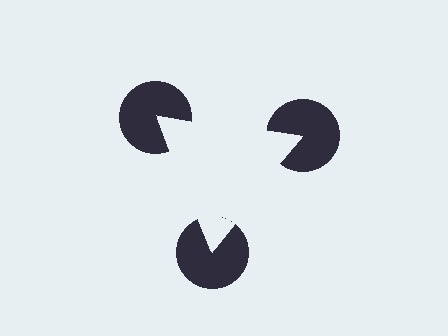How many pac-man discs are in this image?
There are 3 — one at each vertex of the illusory triangle.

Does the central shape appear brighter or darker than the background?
It typically appears slightly brighter than the background, even though no actual brightness change is drawn.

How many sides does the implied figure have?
3 sides.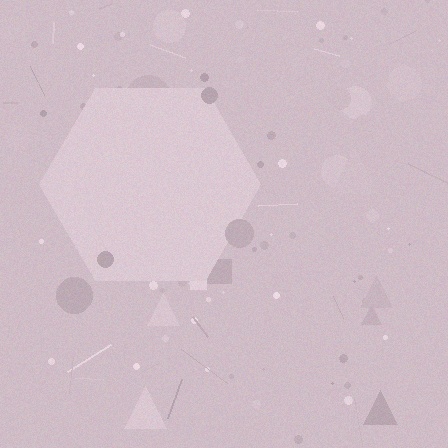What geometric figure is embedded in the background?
A hexagon is embedded in the background.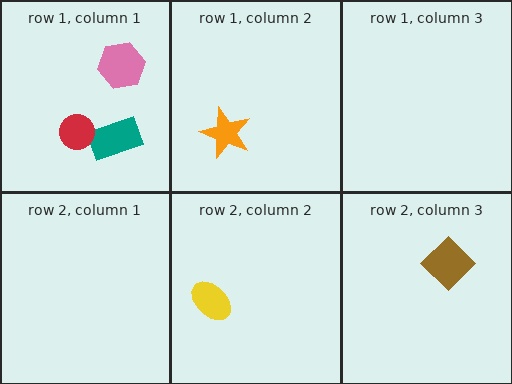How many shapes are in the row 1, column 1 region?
3.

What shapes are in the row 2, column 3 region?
The brown diamond.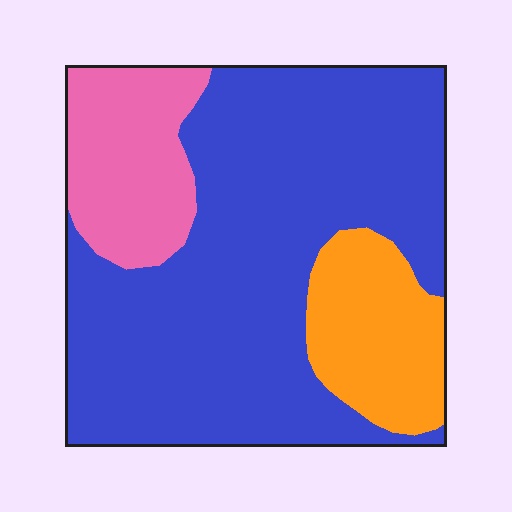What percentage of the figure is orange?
Orange takes up less than a quarter of the figure.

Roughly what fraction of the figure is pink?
Pink takes up about one sixth (1/6) of the figure.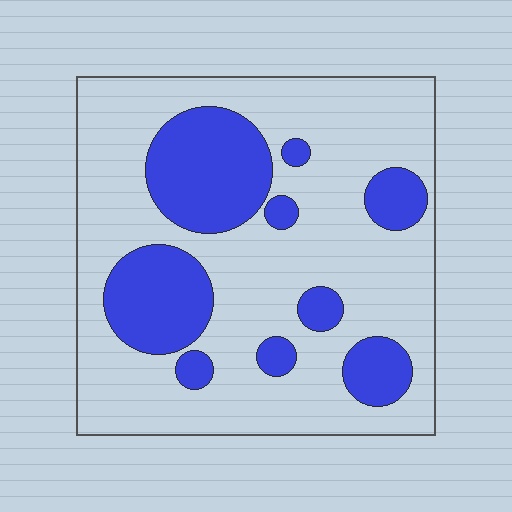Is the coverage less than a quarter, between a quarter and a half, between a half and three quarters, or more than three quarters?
Between a quarter and a half.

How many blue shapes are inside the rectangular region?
9.